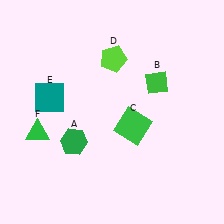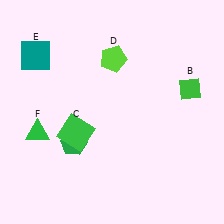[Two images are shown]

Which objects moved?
The objects that moved are: the green diamond (B), the green square (C), the teal square (E).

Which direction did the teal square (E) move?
The teal square (E) moved up.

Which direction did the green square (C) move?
The green square (C) moved left.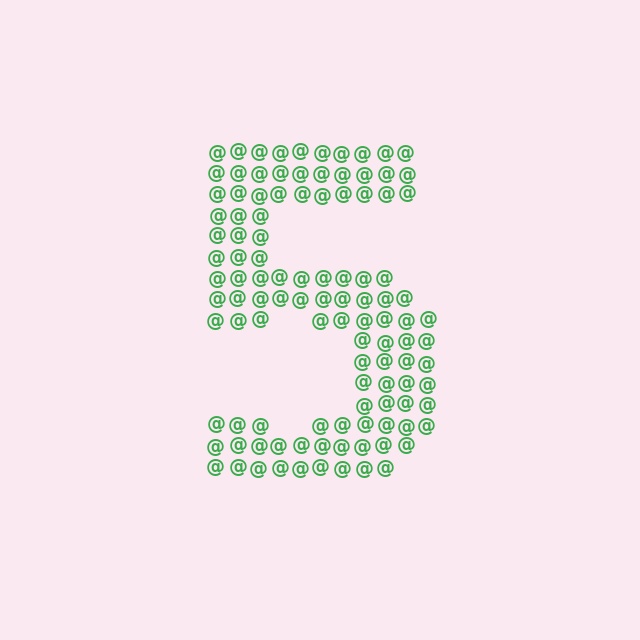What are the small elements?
The small elements are at signs.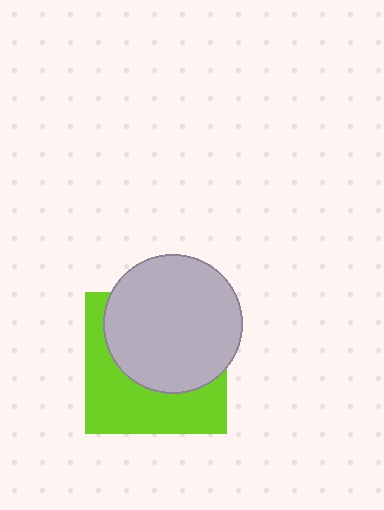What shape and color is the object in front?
The object in front is a light gray circle.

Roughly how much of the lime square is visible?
A small part of it is visible (roughly 45%).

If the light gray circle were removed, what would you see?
You would see the complete lime square.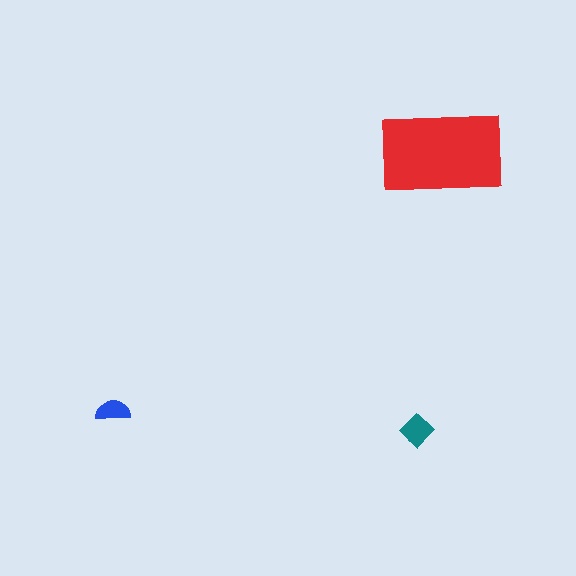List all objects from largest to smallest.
The red rectangle, the teal diamond, the blue semicircle.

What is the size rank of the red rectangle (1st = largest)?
1st.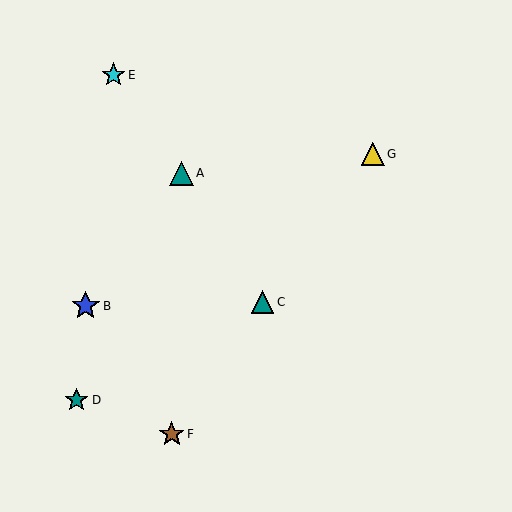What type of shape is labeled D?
Shape D is a teal star.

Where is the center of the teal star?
The center of the teal star is at (77, 400).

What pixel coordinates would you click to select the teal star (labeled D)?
Click at (77, 400) to select the teal star D.